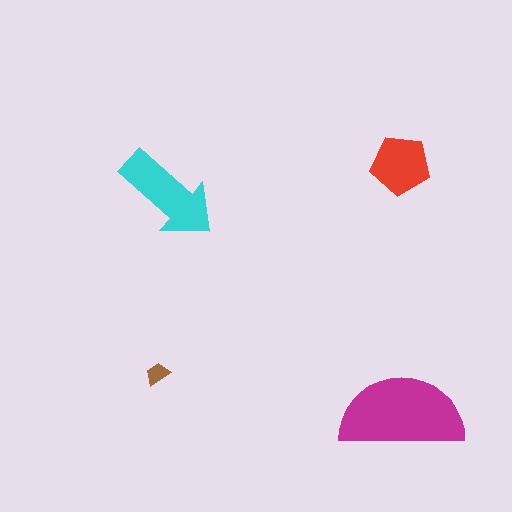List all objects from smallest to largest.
The brown trapezoid, the red pentagon, the cyan arrow, the magenta semicircle.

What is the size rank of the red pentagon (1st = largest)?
3rd.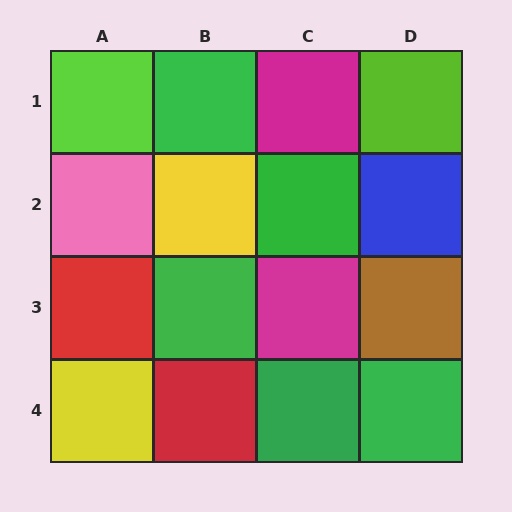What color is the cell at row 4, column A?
Yellow.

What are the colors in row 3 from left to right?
Red, green, magenta, brown.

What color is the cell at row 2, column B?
Yellow.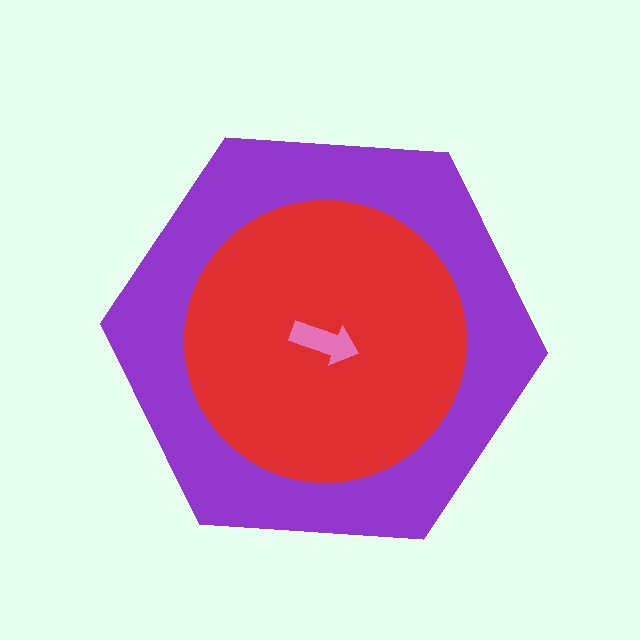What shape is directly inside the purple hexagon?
The red circle.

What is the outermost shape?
The purple hexagon.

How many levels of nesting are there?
3.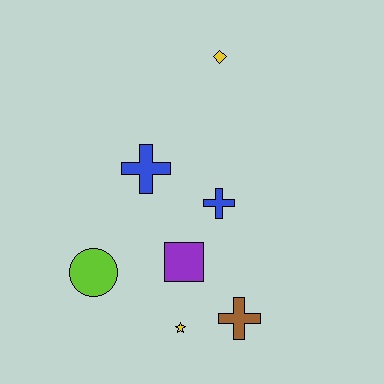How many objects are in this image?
There are 7 objects.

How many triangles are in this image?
There are no triangles.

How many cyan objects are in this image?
There are no cyan objects.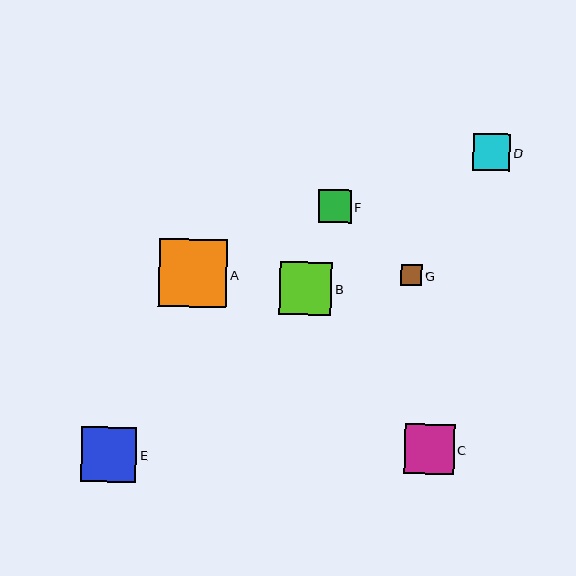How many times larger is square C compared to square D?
Square C is approximately 1.3 times the size of square D.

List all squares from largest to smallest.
From largest to smallest: A, E, B, C, D, F, G.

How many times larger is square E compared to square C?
Square E is approximately 1.1 times the size of square C.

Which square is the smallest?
Square G is the smallest with a size of approximately 21 pixels.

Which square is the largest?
Square A is the largest with a size of approximately 68 pixels.